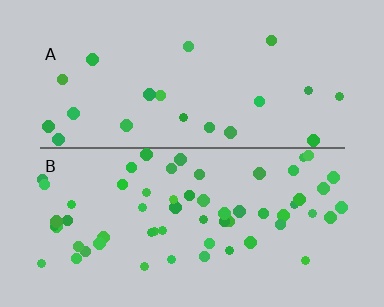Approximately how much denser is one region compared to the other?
Approximately 2.8× — region B over region A.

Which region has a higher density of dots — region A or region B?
B (the bottom).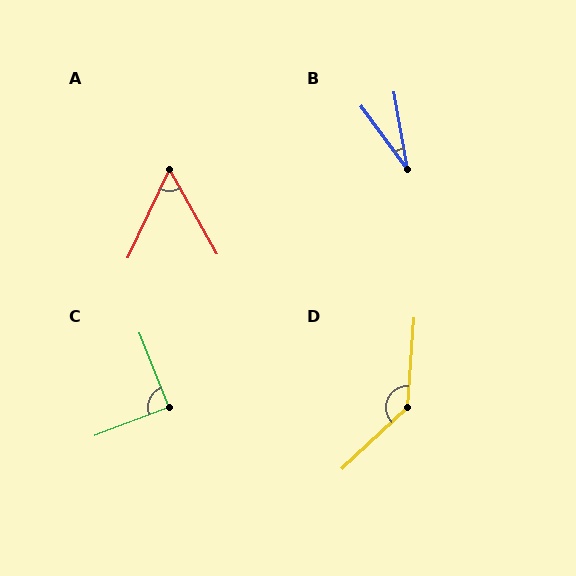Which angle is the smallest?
B, at approximately 26 degrees.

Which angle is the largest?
D, at approximately 137 degrees.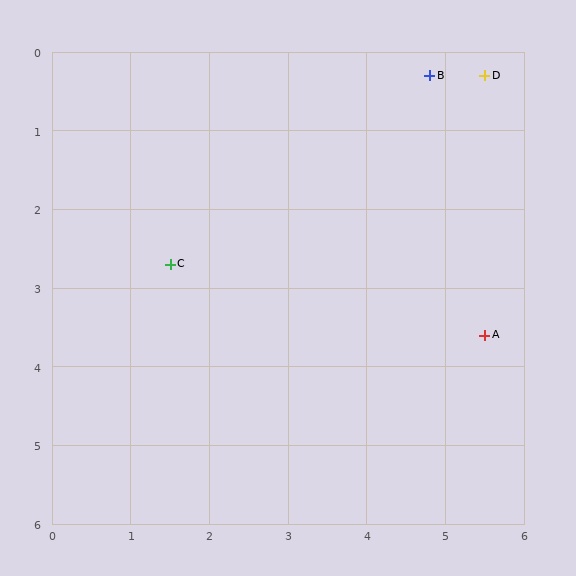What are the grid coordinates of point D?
Point D is at approximately (5.5, 0.3).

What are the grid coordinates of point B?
Point B is at approximately (4.8, 0.3).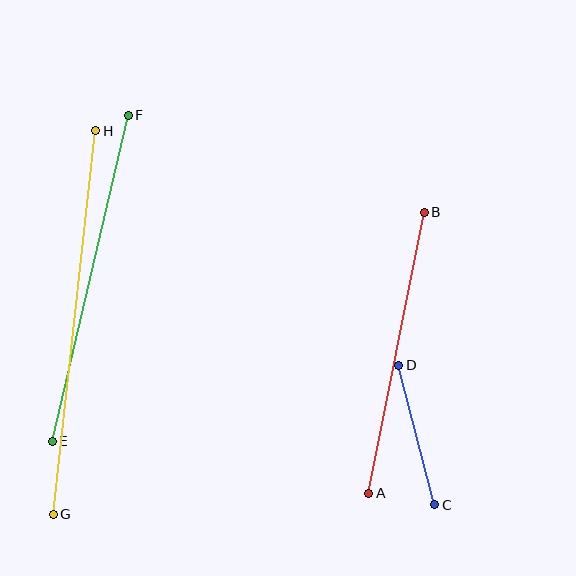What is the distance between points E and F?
The distance is approximately 334 pixels.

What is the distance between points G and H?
The distance is approximately 386 pixels.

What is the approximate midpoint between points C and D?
The midpoint is at approximately (417, 435) pixels.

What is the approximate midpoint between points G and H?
The midpoint is at approximately (74, 323) pixels.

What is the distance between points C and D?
The distance is approximately 144 pixels.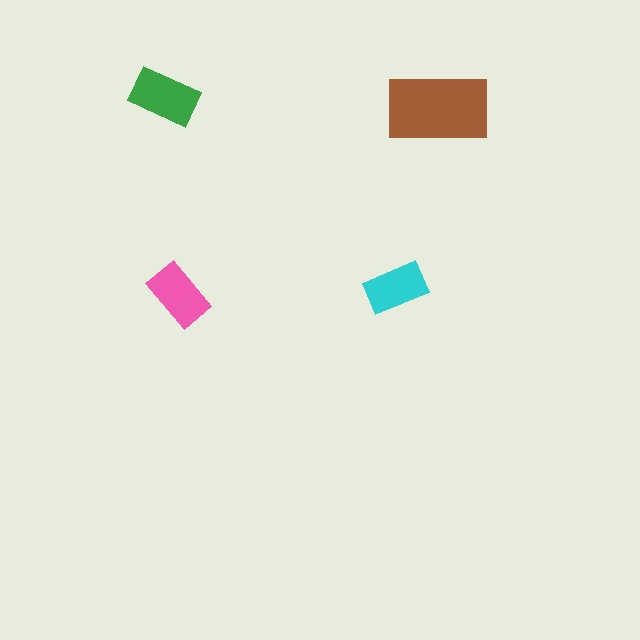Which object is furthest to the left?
The green rectangle is leftmost.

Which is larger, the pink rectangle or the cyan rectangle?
The pink one.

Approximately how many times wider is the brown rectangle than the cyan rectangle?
About 1.5 times wider.